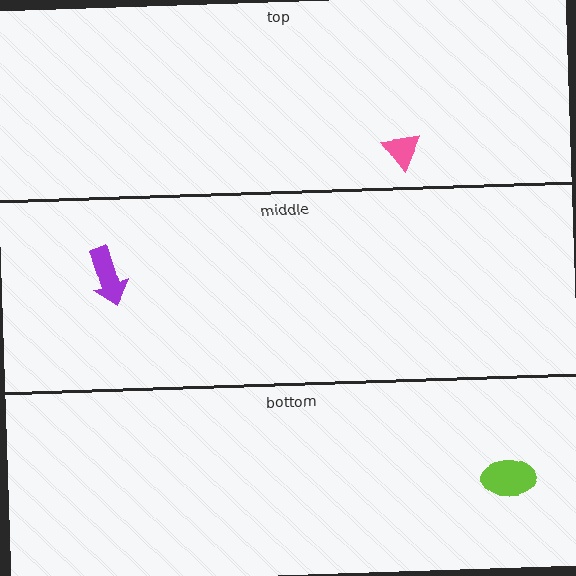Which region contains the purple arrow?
The middle region.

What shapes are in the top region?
The pink triangle.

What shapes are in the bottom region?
The lime ellipse.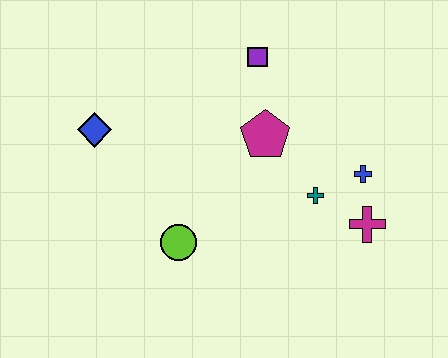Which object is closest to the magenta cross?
The blue cross is closest to the magenta cross.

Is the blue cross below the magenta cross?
No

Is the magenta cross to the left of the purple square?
No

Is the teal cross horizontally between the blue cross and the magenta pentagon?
Yes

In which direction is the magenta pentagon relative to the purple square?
The magenta pentagon is below the purple square.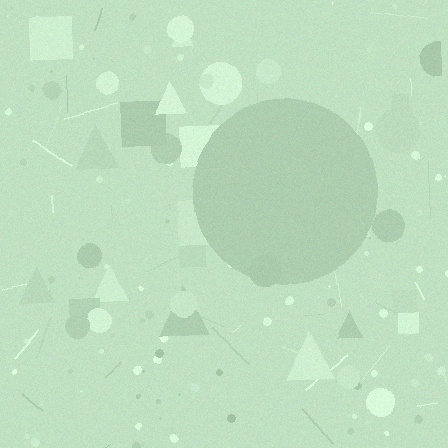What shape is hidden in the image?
A circle is hidden in the image.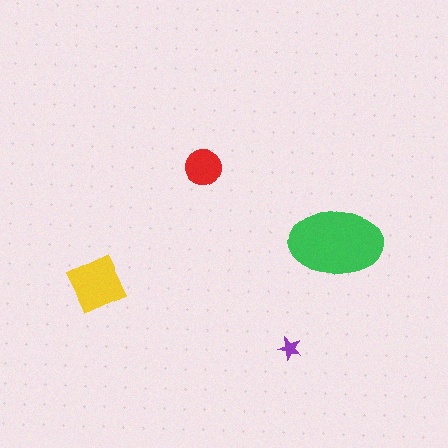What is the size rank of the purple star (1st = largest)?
4th.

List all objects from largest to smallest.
The green ellipse, the yellow square, the red circle, the purple star.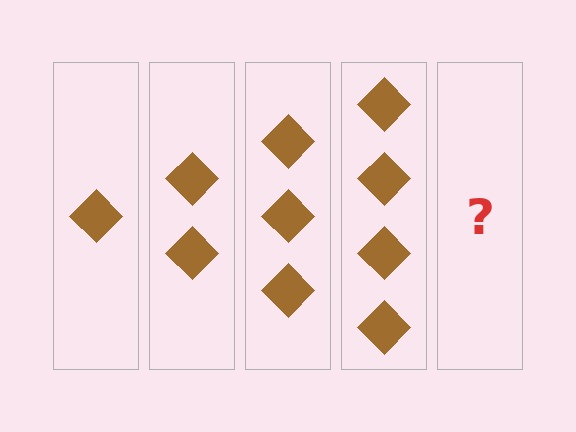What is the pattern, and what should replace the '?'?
The pattern is that each step adds one more diamond. The '?' should be 5 diamonds.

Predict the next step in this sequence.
The next step is 5 diamonds.